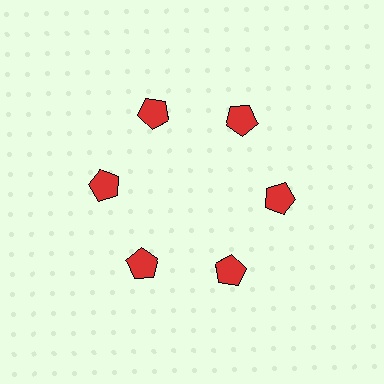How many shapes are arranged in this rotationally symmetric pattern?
There are 6 shapes, arranged in 6 groups of 1.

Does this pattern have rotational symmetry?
Yes, this pattern has 6-fold rotational symmetry. It looks the same after rotating 60 degrees around the center.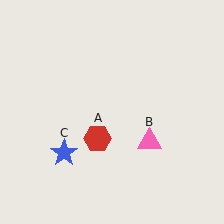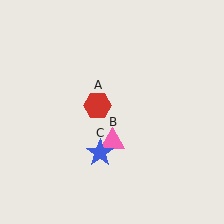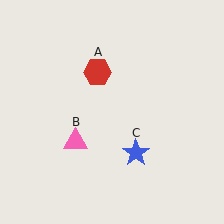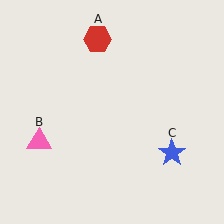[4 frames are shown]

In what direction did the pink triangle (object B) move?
The pink triangle (object B) moved left.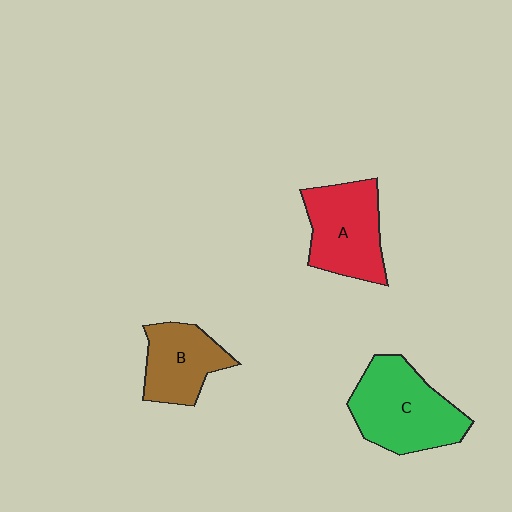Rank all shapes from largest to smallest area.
From largest to smallest: C (green), A (red), B (brown).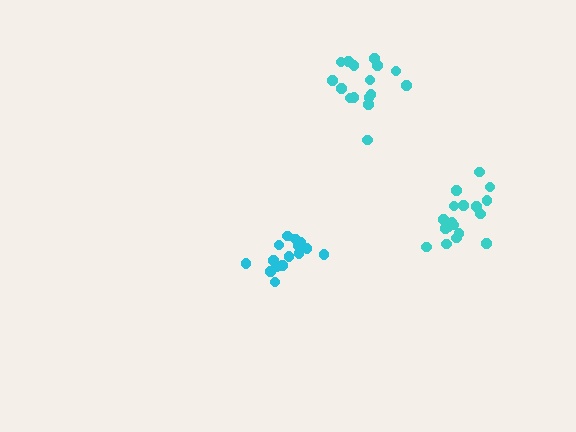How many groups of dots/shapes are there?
There are 3 groups.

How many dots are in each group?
Group 1: 19 dots, Group 2: 16 dots, Group 3: 15 dots (50 total).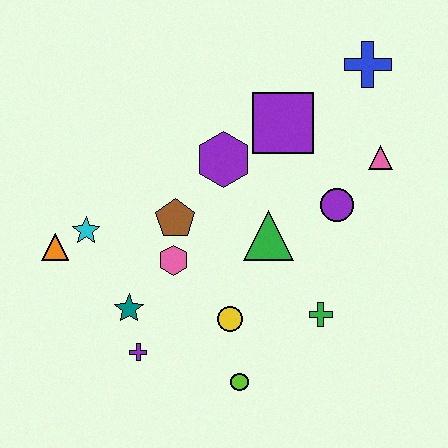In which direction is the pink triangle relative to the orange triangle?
The pink triangle is to the right of the orange triangle.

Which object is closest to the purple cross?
The teal star is closest to the purple cross.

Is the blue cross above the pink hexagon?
Yes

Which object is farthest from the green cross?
The orange triangle is farthest from the green cross.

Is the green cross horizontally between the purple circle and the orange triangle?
Yes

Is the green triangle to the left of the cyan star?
No